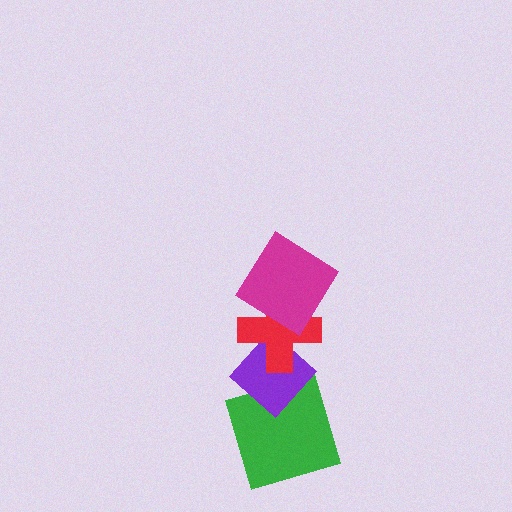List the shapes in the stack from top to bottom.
From top to bottom: the magenta diamond, the red cross, the purple diamond, the green square.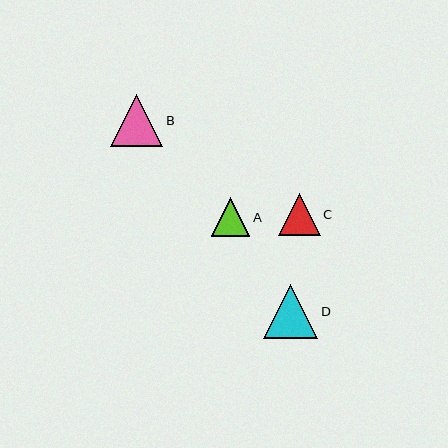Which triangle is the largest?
Triangle D is the largest with a size of approximately 54 pixels.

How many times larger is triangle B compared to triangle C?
Triangle B is approximately 1.2 times the size of triangle C.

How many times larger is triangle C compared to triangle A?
Triangle C is approximately 1.1 times the size of triangle A.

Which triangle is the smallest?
Triangle A is the smallest with a size of approximately 38 pixels.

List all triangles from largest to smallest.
From largest to smallest: D, B, C, A.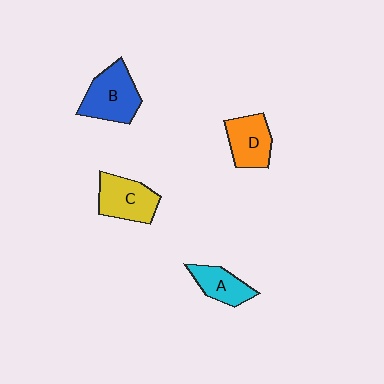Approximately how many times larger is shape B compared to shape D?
Approximately 1.3 times.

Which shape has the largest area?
Shape B (blue).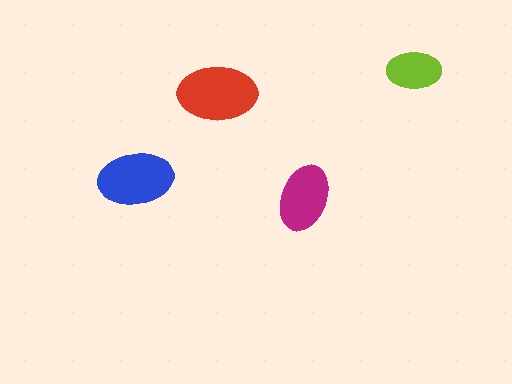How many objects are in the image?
There are 4 objects in the image.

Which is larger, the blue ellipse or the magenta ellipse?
The blue one.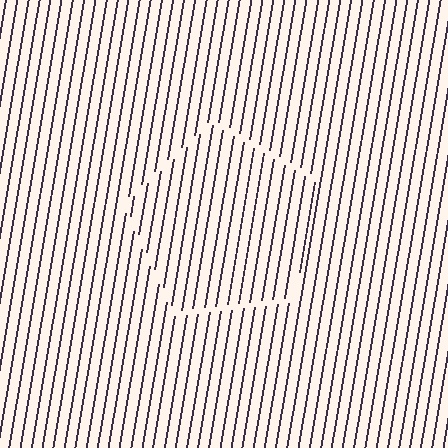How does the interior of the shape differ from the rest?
The interior of the shape contains the same grating, shifted by half a period — the contour is defined by the phase discontinuity where line-ends from the inner and outer gratings abut.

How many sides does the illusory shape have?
5 sides — the line-ends trace a pentagon.